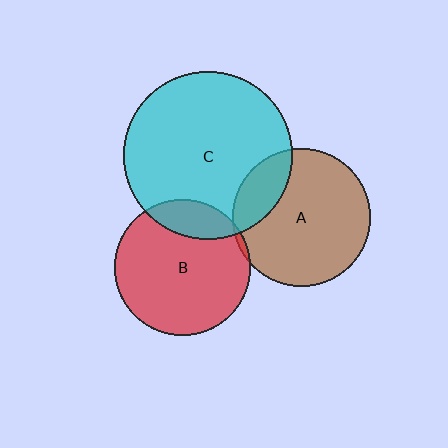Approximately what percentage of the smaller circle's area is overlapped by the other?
Approximately 20%.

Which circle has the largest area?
Circle C (cyan).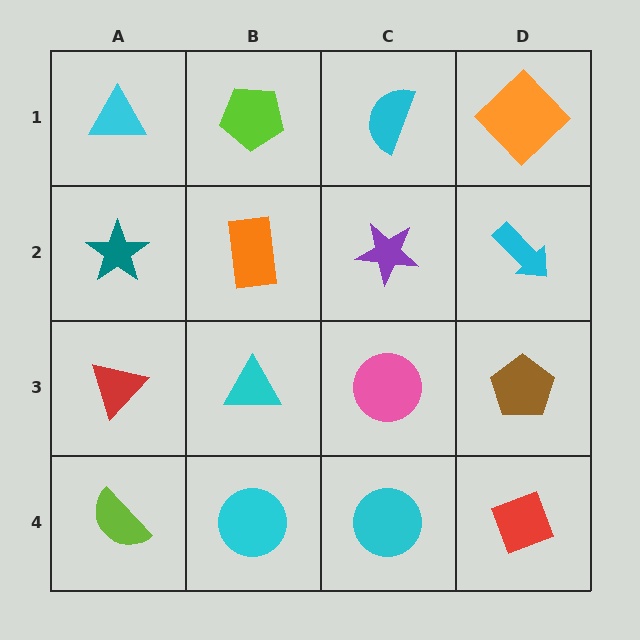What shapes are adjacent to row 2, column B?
A lime pentagon (row 1, column B), a cyan triangle (row 3, column B), a teal star (row 2, column A), a purple star (row 2, column C).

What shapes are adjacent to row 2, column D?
An orange diamond (row 1, column D), a brown pentagon (row 3, column D), a purple star (row 2, column C).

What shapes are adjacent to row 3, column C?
A purple star (row 2, column C), a cyan circle (row 4, column C), a cyan triangle (row 3, column B), a brown pentagon (row 3, column D).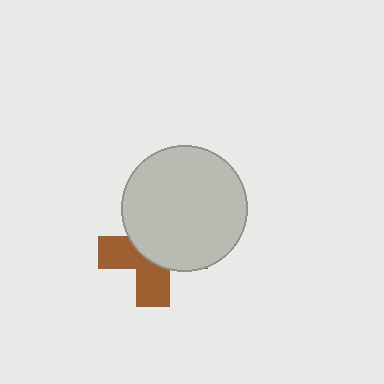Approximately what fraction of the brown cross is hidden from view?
Roughly 56% of the brown cross is hidden behind the light gray circle.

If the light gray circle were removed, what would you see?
You would see the complete brown cross.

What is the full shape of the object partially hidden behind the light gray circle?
The partially hidden object is a brown cross.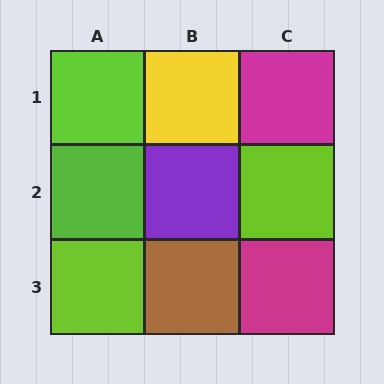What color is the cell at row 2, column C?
Lime.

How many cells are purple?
1 cell is purple.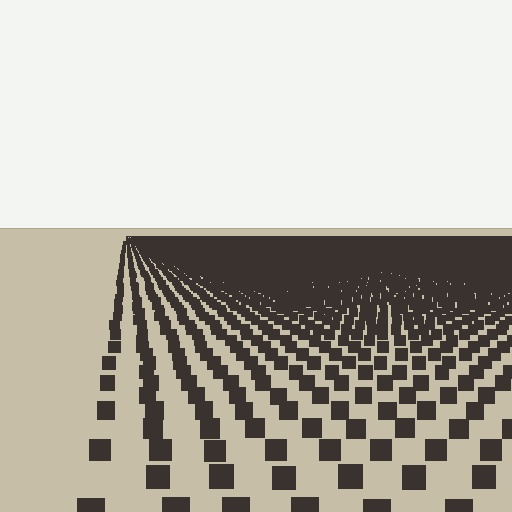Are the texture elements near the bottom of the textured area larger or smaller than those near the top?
Larger. Near the bottom, elements are closer to the viewer and appear at a bigger on-screen size.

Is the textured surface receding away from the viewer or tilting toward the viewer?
The surface is receding away from the viewer. Texture elements get smaller and denser toward the top.